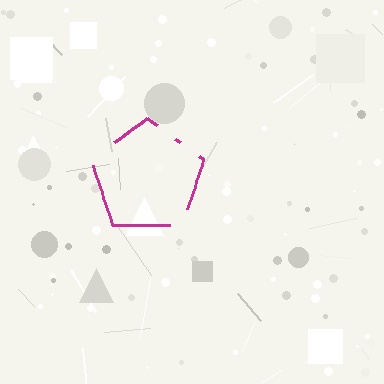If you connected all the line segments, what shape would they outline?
They would outline a pentagon.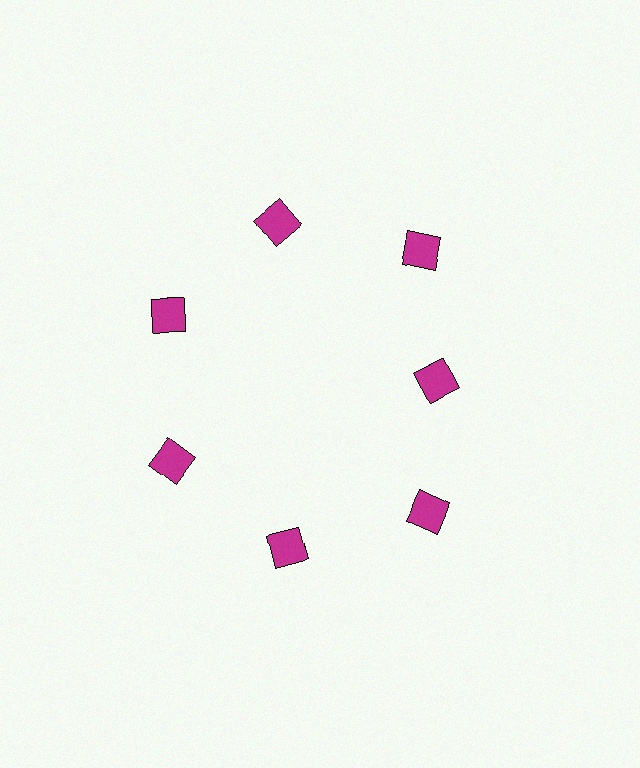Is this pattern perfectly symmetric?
No. The 7 magenta squares are arranged in a ring, but one element near the 3 o'clock position is pulled inward toward the center, breaking the 7-fold rotational symmetry.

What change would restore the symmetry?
The symmetry would be restored by moving it outward, back onto the ring so that all 7 squares sit at equal angles and equal distance from the center.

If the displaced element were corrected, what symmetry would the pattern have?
It would have 7-fold rotational symmetry — the pattern would map onto itself every 51 degrees.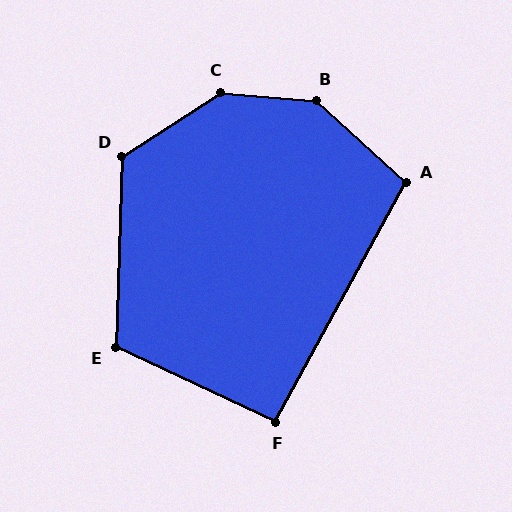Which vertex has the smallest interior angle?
F, at approximately 93 degrees.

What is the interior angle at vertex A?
Approximately 104 degrees (obtuse).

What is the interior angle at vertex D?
Approximately 125 degrees (obtuse).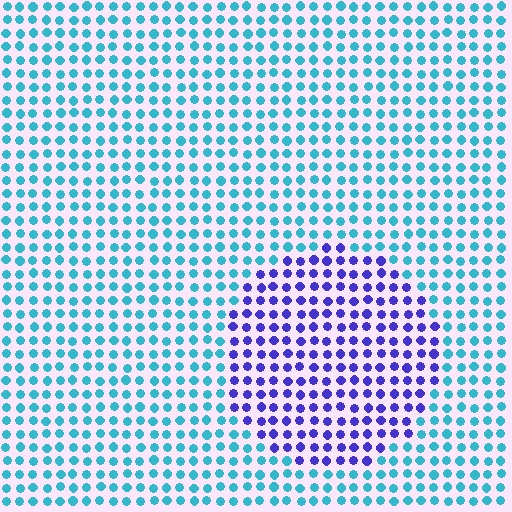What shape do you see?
I see a circle.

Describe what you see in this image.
The image is filled with small cyan elements in a uniform arrangement. A circle-shaped region is visible where the elements are tinted to a slightly different hue, forming a subtle color boundary.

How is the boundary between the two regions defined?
The boundary is defined purely by a slight shift in hue (about 59 degrees). Spacing, size, and orientation are identical on both sides.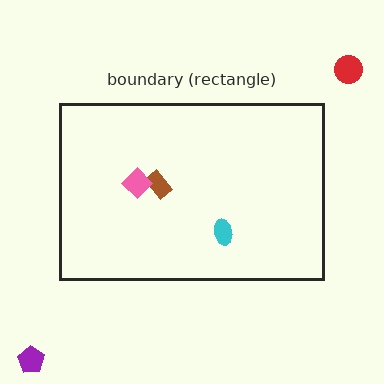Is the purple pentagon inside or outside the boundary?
Outside.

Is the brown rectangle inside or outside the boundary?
Inside.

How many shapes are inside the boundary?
3 inside, 2 outside.